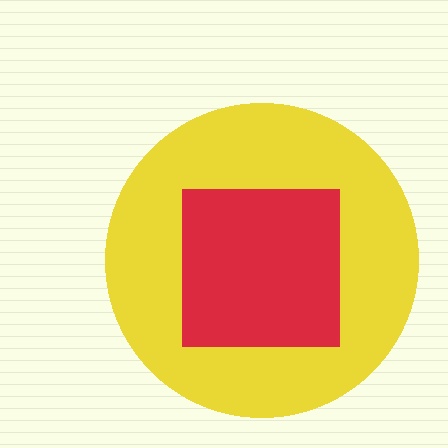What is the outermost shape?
The yellow circle.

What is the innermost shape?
The red square.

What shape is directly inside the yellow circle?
The red square.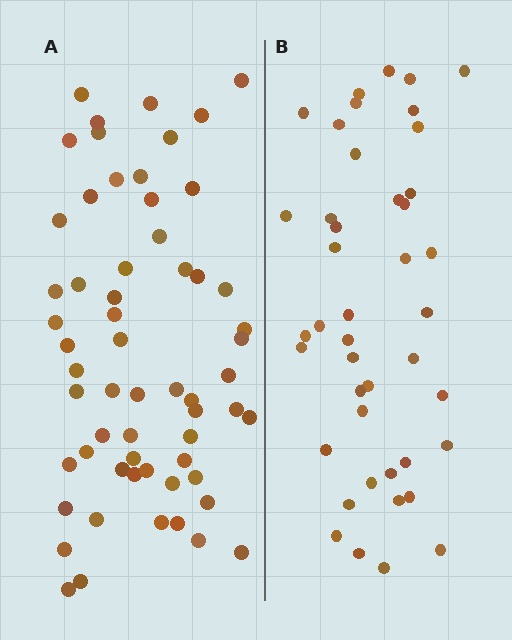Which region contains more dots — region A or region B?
Region A (the left region) has more dots.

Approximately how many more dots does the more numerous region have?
Region A has approximately 15 more dots than region B.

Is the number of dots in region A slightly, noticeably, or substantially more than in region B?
Region A has noticeably more, but not dramatically so. The ratio is roughly 1.4 to 1.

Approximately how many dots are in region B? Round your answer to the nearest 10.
About 40 dots. (The exact count is 43, which rounds to 40.)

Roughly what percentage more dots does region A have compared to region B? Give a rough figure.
About 40% more.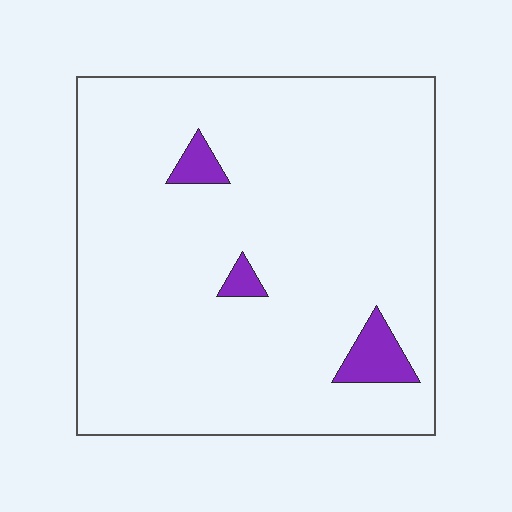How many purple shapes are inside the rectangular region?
3.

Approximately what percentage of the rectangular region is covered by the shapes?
Approximately 5%.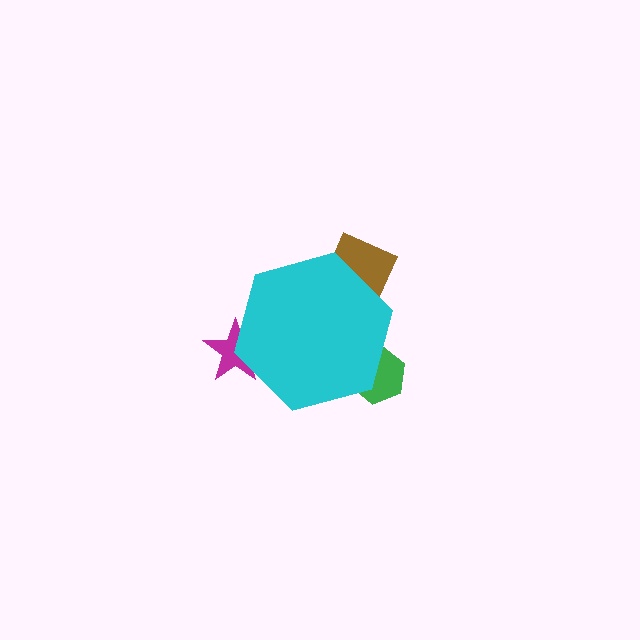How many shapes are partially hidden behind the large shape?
3 shapes are partially hidden.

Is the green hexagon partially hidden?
Yes, the green hexagon is partially hidden behind the cyan hexagon.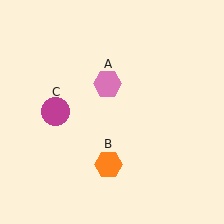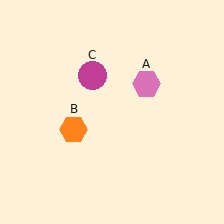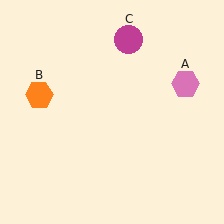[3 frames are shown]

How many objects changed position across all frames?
3 objects changed position: pink hexagon (object A), orange hexagon (object B), magenta circle (object C).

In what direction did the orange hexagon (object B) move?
The orange hexagon (object B) moved up and to the left.